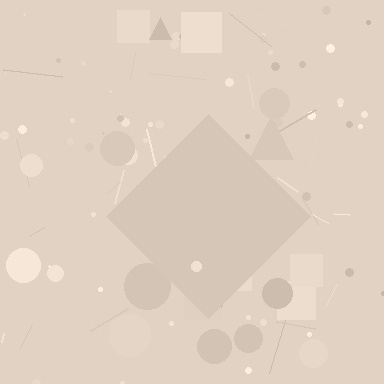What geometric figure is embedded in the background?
A diamond is embedded in the background.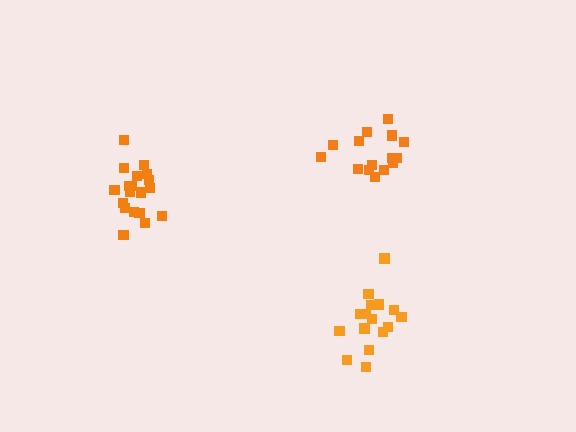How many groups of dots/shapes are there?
There are 3 groups.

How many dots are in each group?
Group 1: 15 dots, Group 2: 17 dots, Group 3: 19 dots (51 total).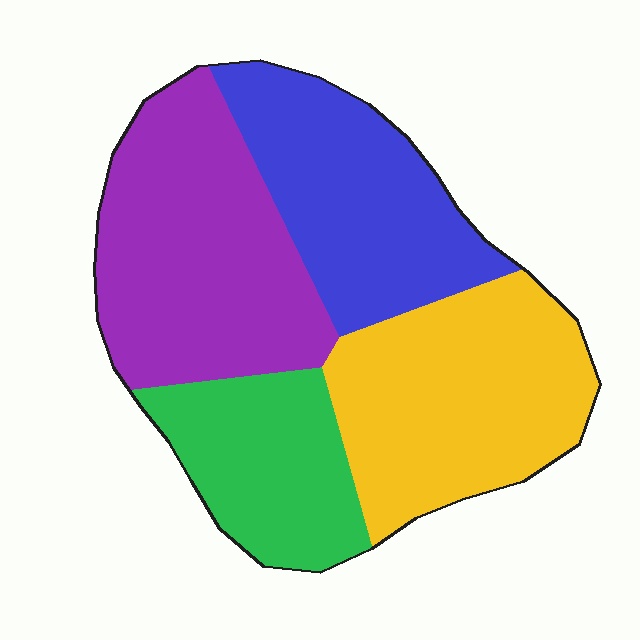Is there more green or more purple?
Purple.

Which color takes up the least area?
Green, at roughly 20%.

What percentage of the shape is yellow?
Yellow covers 28% of the shape.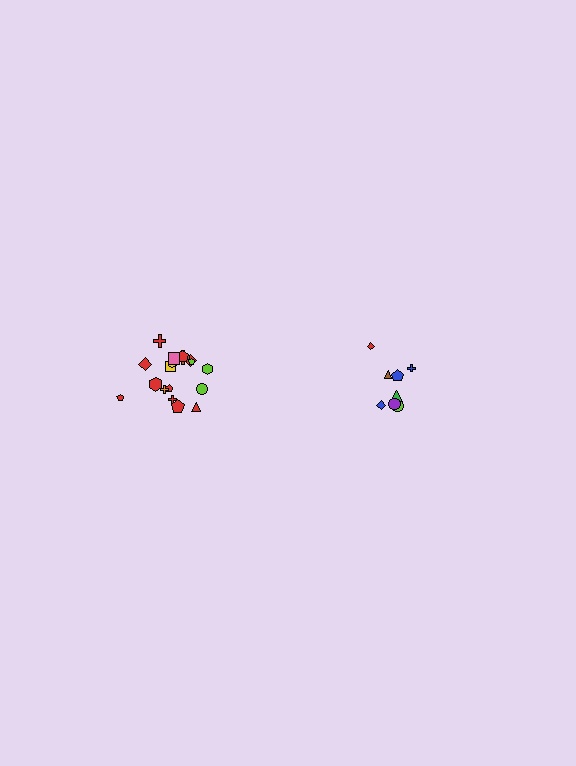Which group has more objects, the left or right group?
The left group.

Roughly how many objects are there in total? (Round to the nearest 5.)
Roughly 25 objects in total.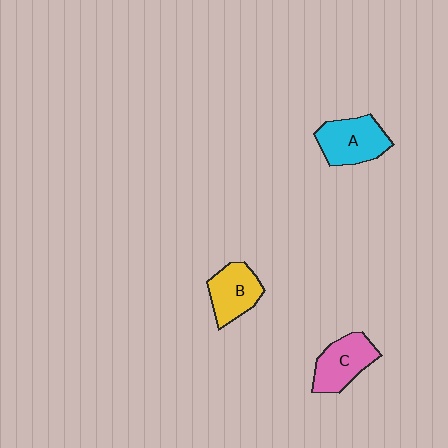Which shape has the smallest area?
Shape B (yellow).